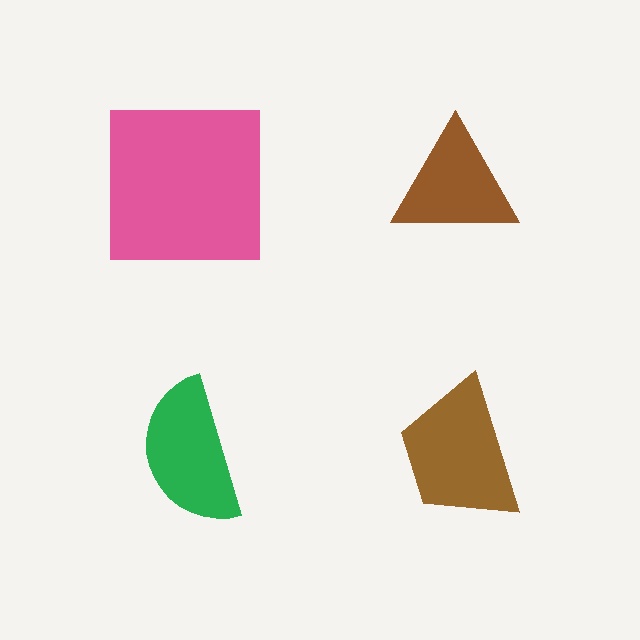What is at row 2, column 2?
A brown trapezoid.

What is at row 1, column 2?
A brown triangle.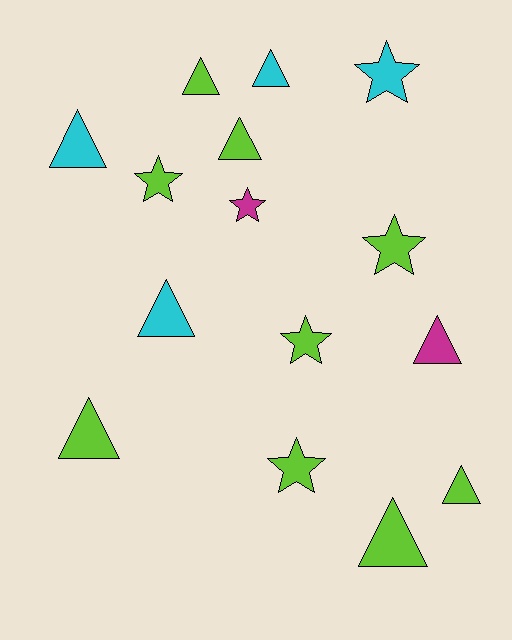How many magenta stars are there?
There is 1 magenta star.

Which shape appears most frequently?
Triangle, with 9 objects.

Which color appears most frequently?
Lime, with 9 objects.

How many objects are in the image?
There are 15 objects.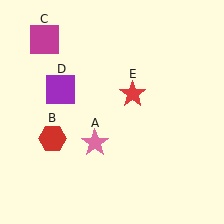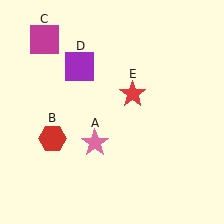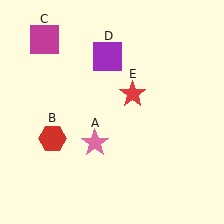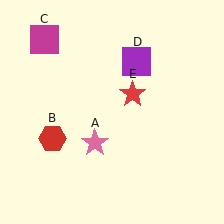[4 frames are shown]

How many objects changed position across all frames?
1 object changed position: purple square (object D).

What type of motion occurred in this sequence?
The purple square (object D) rotated clockwise around the center of the scene.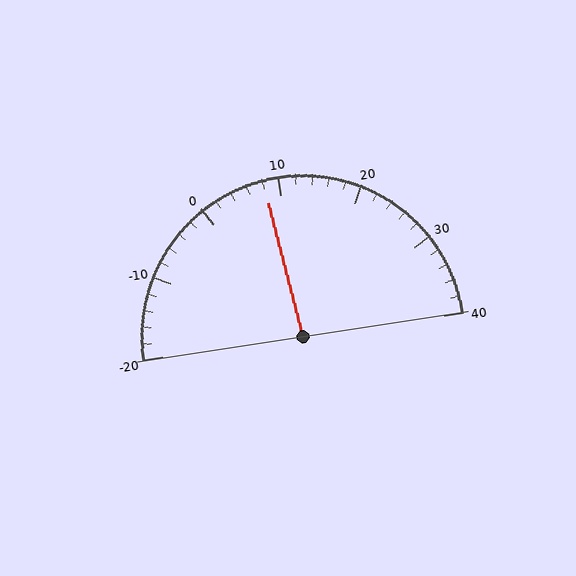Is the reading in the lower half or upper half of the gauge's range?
The reading is in the lower half of the range (-20 to 40).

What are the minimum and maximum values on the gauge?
The gauge ranges from -20 to 40.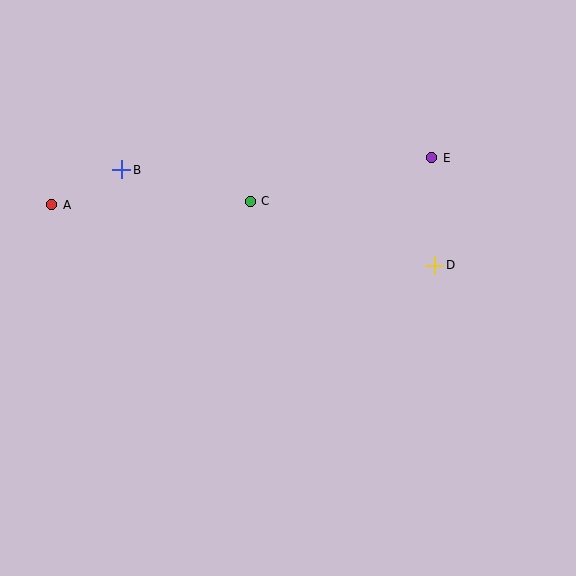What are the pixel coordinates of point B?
Point B is at (122, 170).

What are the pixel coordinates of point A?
Point A is at (52, 205).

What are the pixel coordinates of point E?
Point E is at (432, 158).